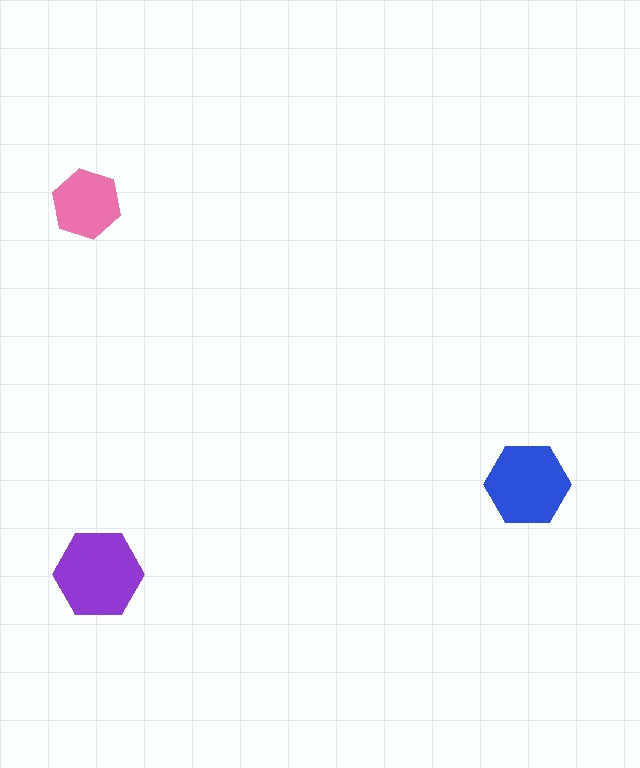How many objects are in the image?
There are 3 objects in the image.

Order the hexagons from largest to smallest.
the purple one, the blue one, the pink one.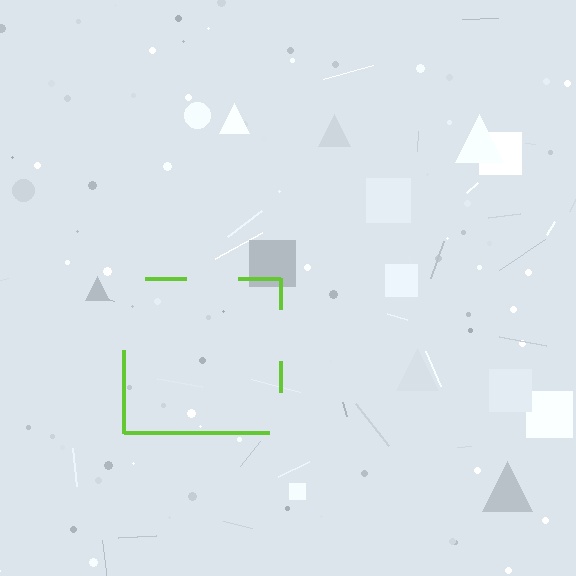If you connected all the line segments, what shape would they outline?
They would outline a square.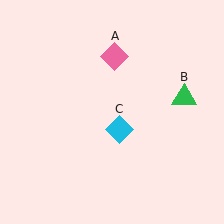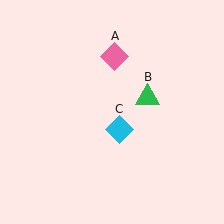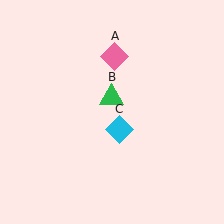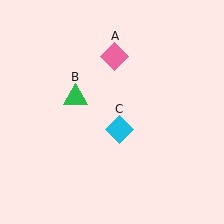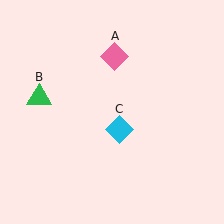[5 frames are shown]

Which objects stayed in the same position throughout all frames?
Pink diamond (object A) and cyan diamond (object C) remained stationary.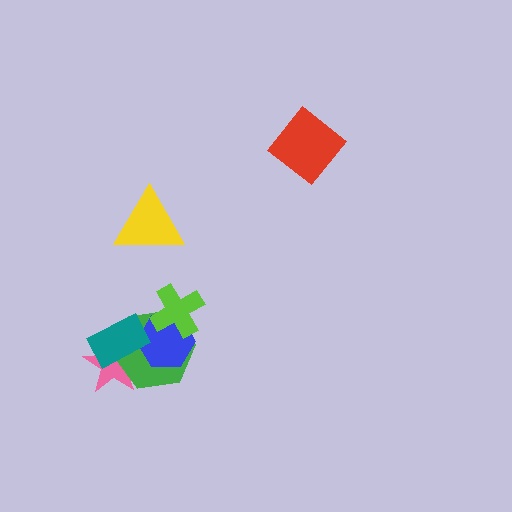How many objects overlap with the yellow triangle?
0 objects overlap with the yellow triangle.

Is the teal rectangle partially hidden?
No, no other shape covers it.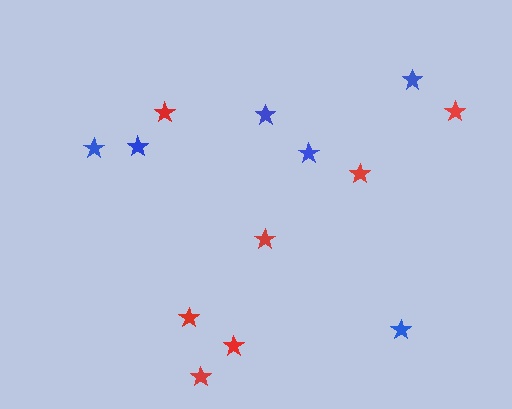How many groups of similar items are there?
There are 2 groups: one group of blue stars (6) and one group of red stars (7).